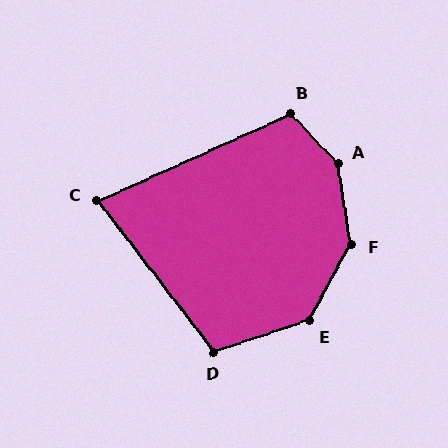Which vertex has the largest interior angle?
A, at approximately 146 degrees.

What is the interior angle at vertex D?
Approximately 109 degrees (obtuse).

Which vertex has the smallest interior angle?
C, at approximately 77 degrees.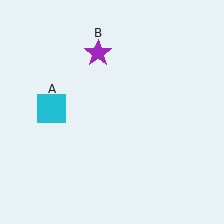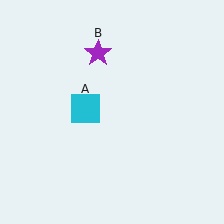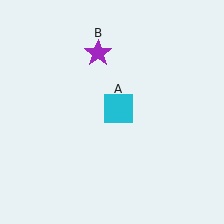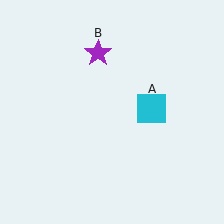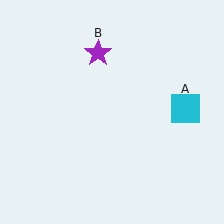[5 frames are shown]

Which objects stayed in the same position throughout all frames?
Purple star (object B) remained stationary.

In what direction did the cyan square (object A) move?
The cyan square (object A) moved right.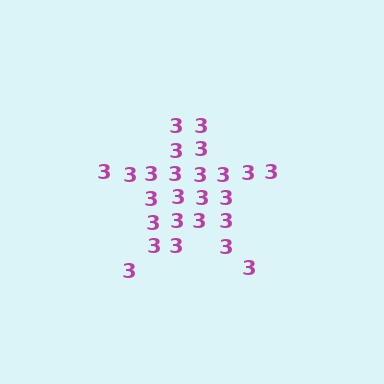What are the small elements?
The small elements are digit 3's.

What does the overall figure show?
The overall figure shows a star.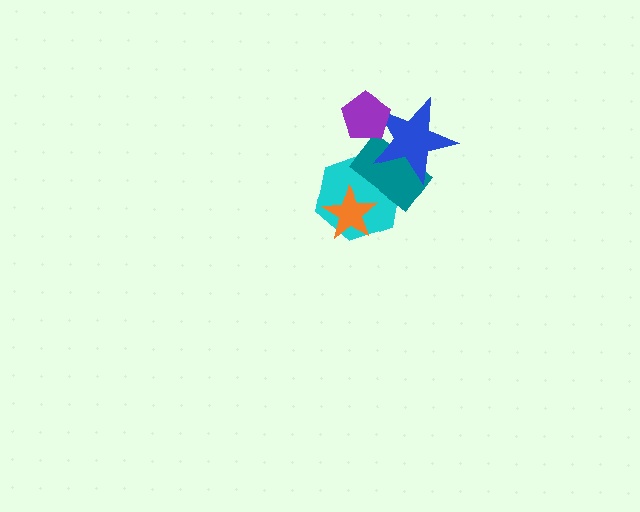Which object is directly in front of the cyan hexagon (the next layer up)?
The teal rectangle is directly in front of the cyan hexagon.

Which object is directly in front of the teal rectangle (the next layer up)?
The orange star is directly in front of the teal rectangle.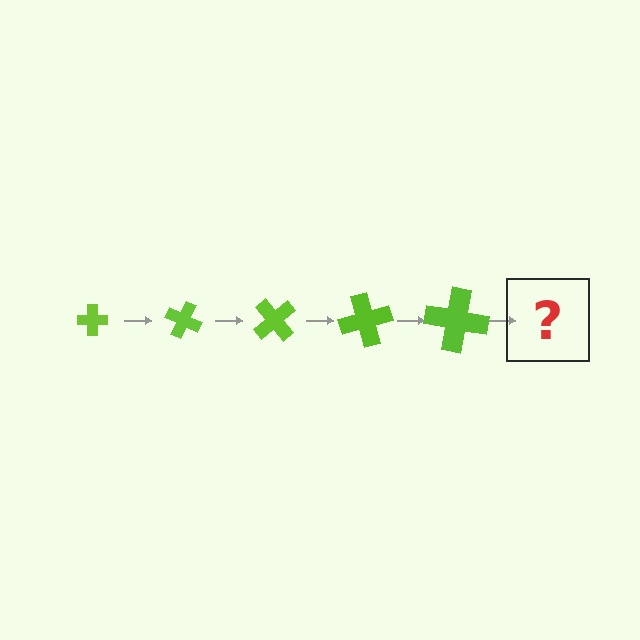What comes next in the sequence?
The next element should be a cross, larger than the previous one and rotated 125 degrees from the start.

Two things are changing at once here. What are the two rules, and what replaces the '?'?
The two rules are that the cross grows larger each step and it rotates 25 degrees each step. The '?' should be a cross, larger than the previous one and rotated 125 degrees from the start.